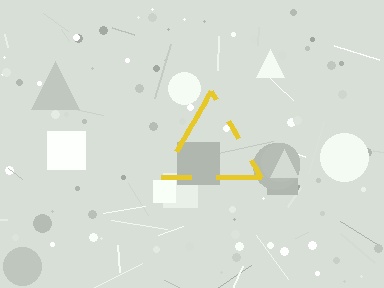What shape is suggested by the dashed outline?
The dashed outline suggests a triangle.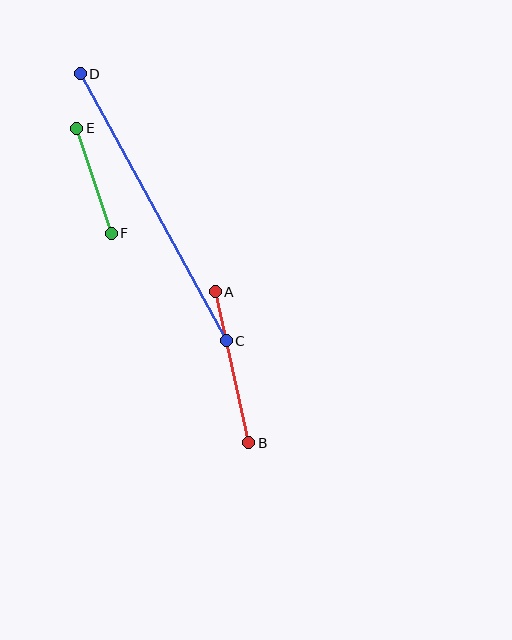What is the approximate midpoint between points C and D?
The midpoint is at approximately (153, 207) pixels.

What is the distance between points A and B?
The distance is approximately 154 pixels.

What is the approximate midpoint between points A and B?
The midpoint is at approximately (232, 367) pixels.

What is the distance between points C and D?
The distance is approximately 304 pixels.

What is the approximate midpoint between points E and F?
The midpoint is at approximately (94, 181) pixels.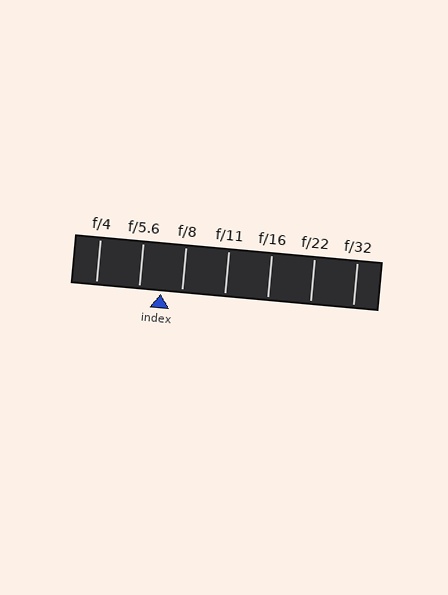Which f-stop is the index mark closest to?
The index mark is closest to f/8.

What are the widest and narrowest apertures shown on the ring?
The widest aperture shown is f/4 and the narrowest is f/32.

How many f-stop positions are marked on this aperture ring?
There are 7 f-stop positions marked.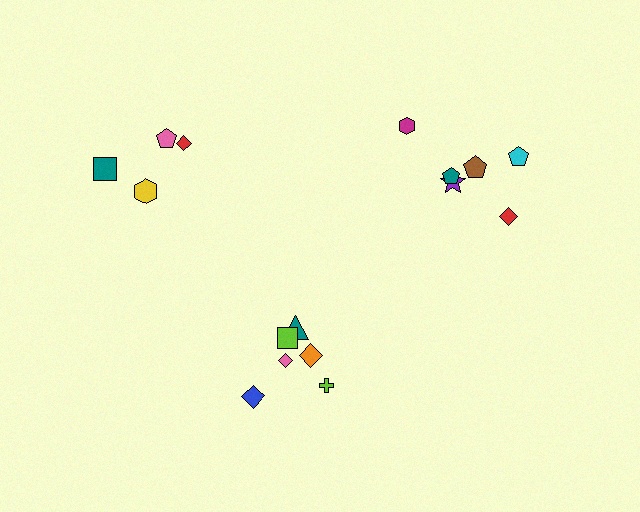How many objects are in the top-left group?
There are 4 objects.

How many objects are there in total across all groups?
There are 16 objects.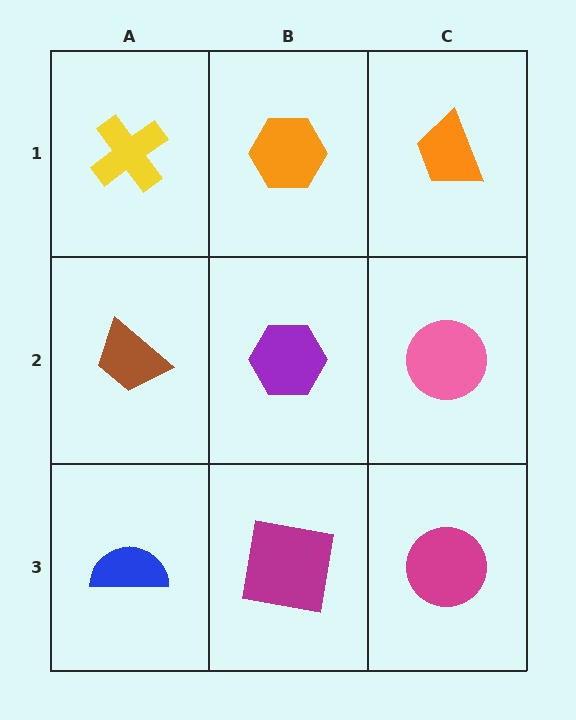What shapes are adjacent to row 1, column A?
A brown trapezoid (row 2, column A), an orange hexagon (row 1, column B).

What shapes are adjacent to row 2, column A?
A yellow cross (row 1, column A), a blue semicircle (row 3, column A), a purple hexagon (row 2, column B).